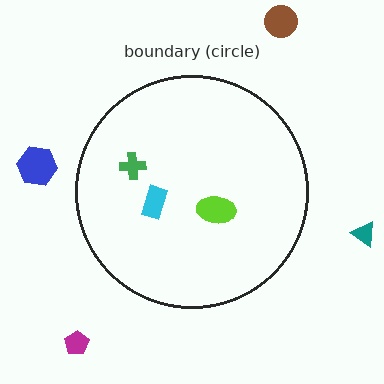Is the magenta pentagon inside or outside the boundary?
Outside.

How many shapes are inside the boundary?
3 inside, 4 outside.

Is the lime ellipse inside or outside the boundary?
Inside.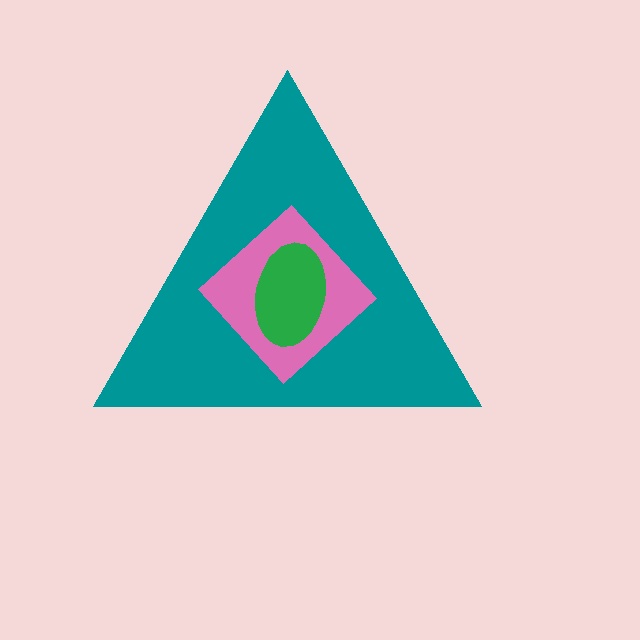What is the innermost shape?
The green ellipse.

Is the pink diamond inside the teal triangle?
Yes.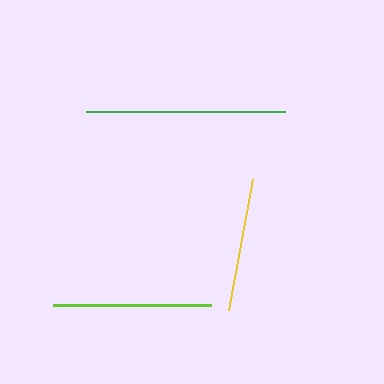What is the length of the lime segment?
The lime segment is approximately 158 pixels long.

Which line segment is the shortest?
The yellow line is the shortest at approximately 132 pixels.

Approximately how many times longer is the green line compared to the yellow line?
The green line is approximately 1.5 times the length of the yellow line.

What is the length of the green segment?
The green segment is approximately 199 pixels long.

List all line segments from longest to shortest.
From longest to shortest: green, lime, yellow.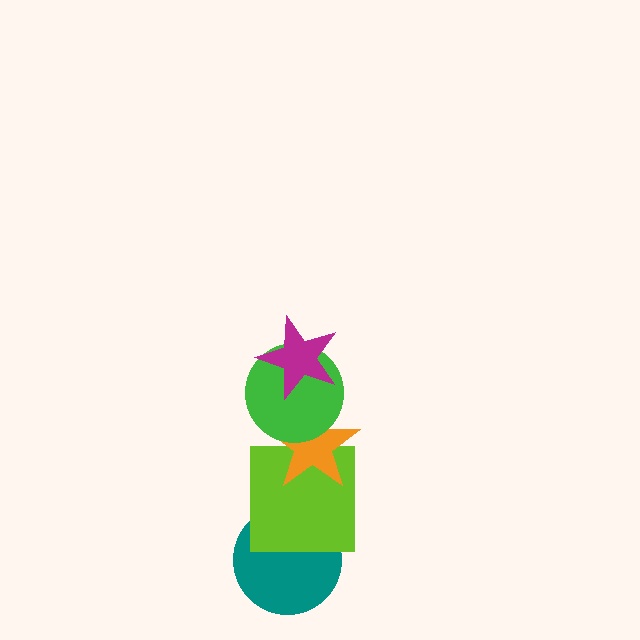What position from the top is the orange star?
The orange star is 3rd from the top.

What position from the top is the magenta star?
The magenta star is 1st from the top.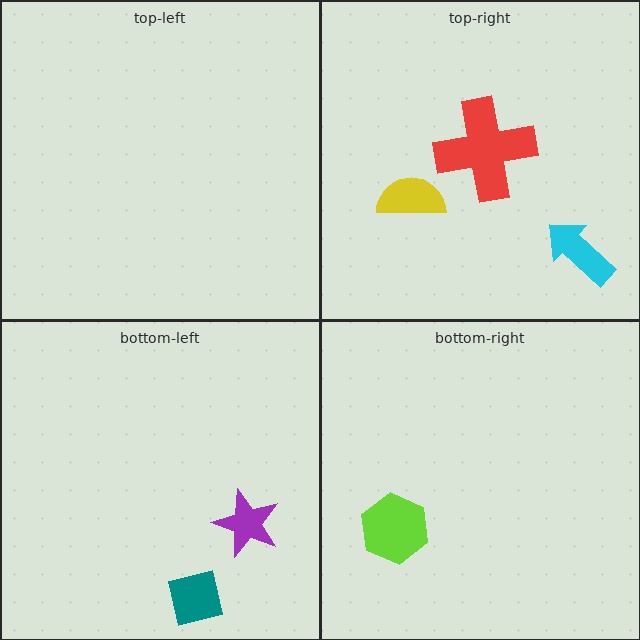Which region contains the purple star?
The bottom-left region.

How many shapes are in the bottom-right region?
1.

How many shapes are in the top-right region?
3.